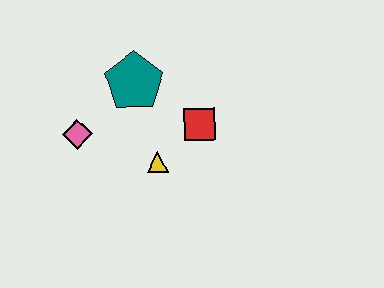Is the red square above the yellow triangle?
Yes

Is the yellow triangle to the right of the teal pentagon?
Yes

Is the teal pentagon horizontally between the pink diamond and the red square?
Yes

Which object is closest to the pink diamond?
The teal pentagon is closest to the pink diamond.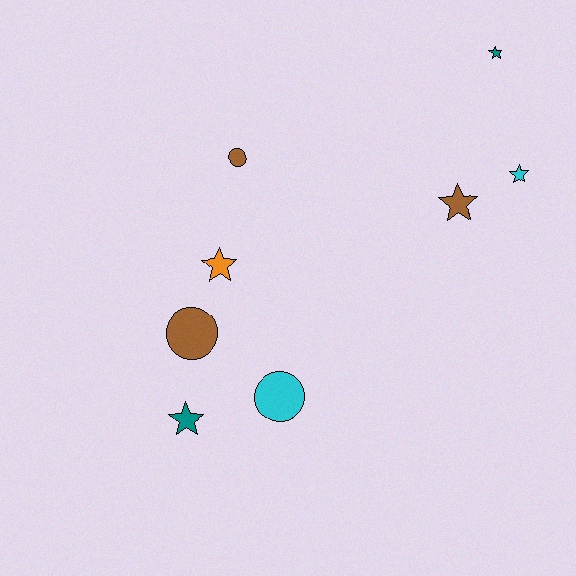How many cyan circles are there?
There is 1 cyan circle.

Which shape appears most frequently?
Star, with 5 objects.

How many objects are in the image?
There are 8 objects.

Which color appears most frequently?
Brown, with 3 objects.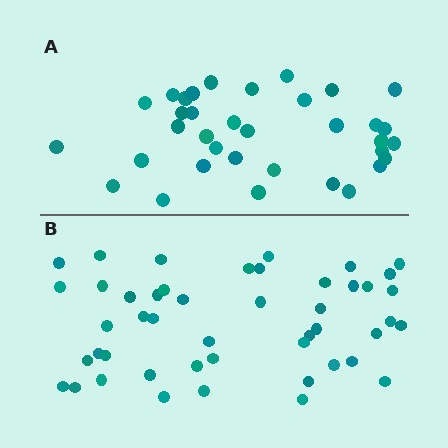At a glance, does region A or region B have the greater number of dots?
Region B (the bottom region) has more dots.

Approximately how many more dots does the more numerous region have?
Region B has roughly 12 or so more dots than region A.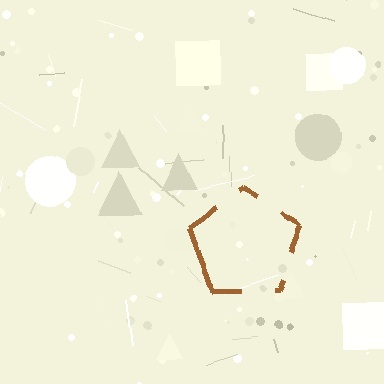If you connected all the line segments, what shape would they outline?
They would outline a pentagon.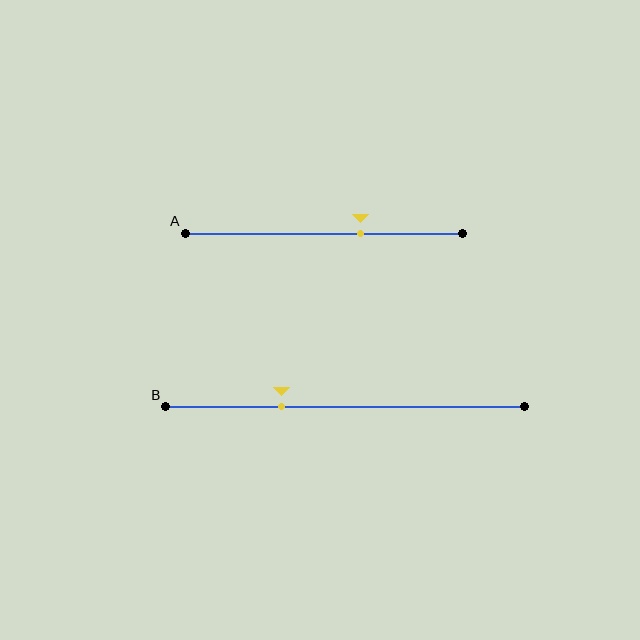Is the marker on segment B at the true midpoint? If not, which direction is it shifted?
No, the marker on segment B is shifted to the left by about 18% of the segment length.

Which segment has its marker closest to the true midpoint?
Segment A has its marker closest to the true midpoint.